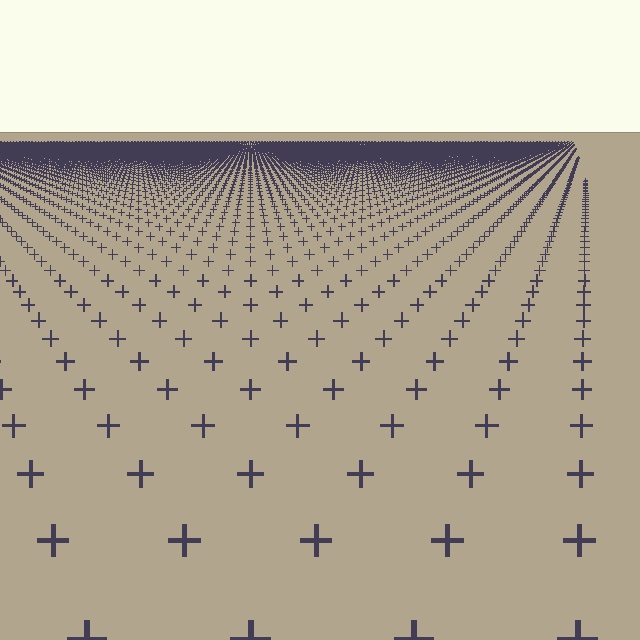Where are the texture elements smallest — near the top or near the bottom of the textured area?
Near the top.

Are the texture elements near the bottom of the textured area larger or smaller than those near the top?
Larger. Near the bottom, elements are closer to the viewer and appear at a bigger on-screen size.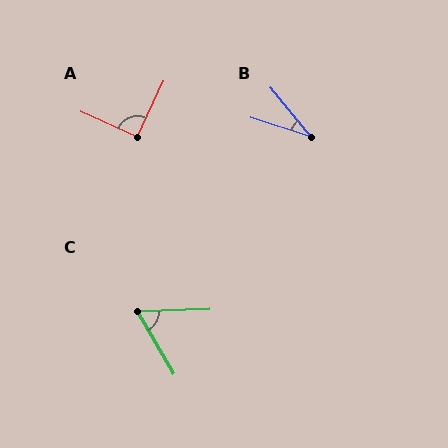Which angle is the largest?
A, at approximately 91 degrees.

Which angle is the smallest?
B, at approximately 33 degrees.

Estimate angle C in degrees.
Approximately 62 degrees.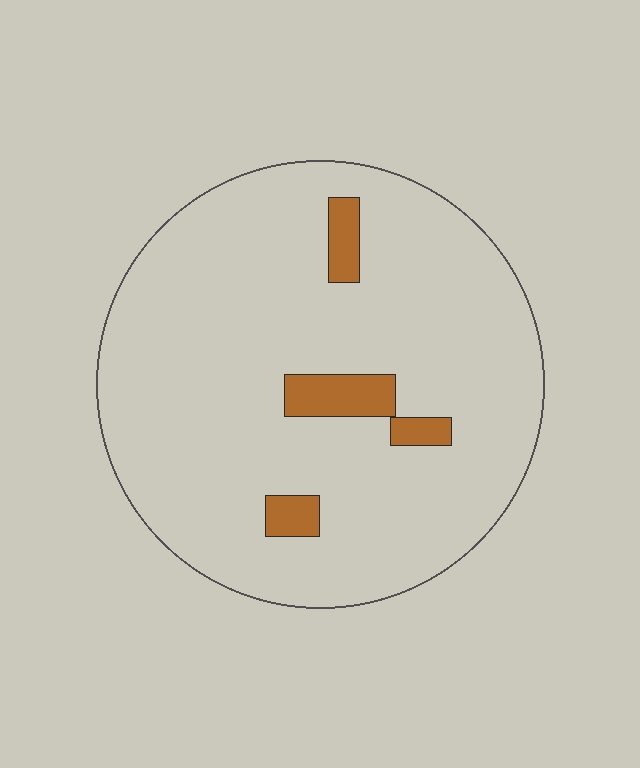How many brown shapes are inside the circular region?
4.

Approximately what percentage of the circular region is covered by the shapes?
Approximately 5%.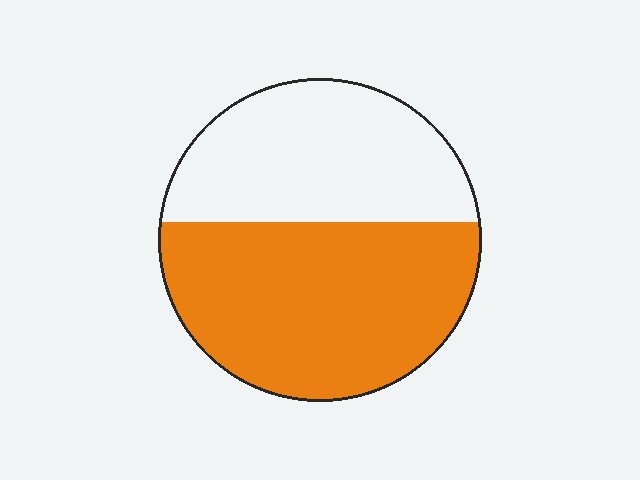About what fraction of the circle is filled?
About three fifths (3/5).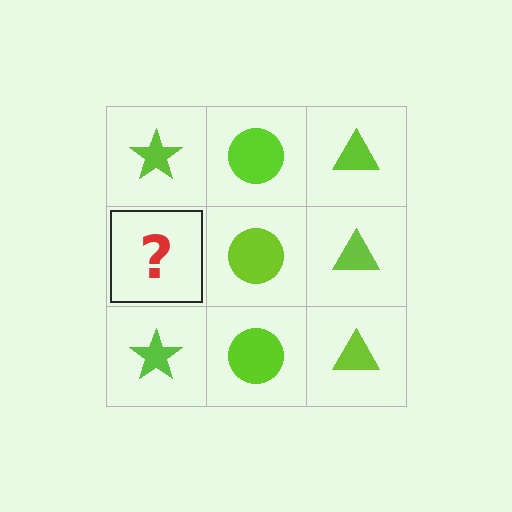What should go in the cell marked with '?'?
The missing cell should contain a lime star.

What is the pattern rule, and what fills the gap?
The rule is that each column has a consistent shape. The gap should be filled with a lime star.